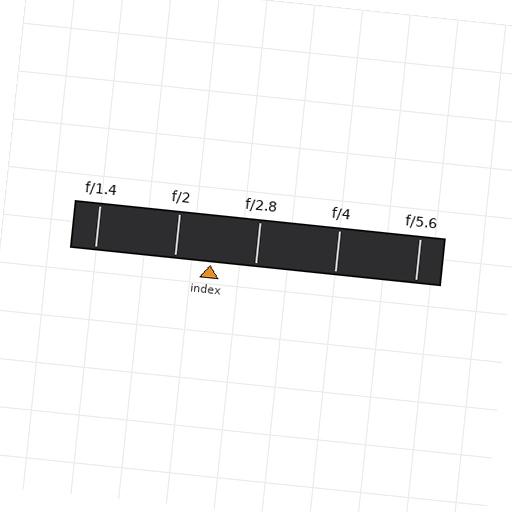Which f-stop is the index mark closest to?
The index mark is closest to f/2.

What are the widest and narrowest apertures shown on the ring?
The widest aperture shown is f/1.4 and the narrowest is f/5.6.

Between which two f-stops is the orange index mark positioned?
The index mark is between f/2 and f/2.8.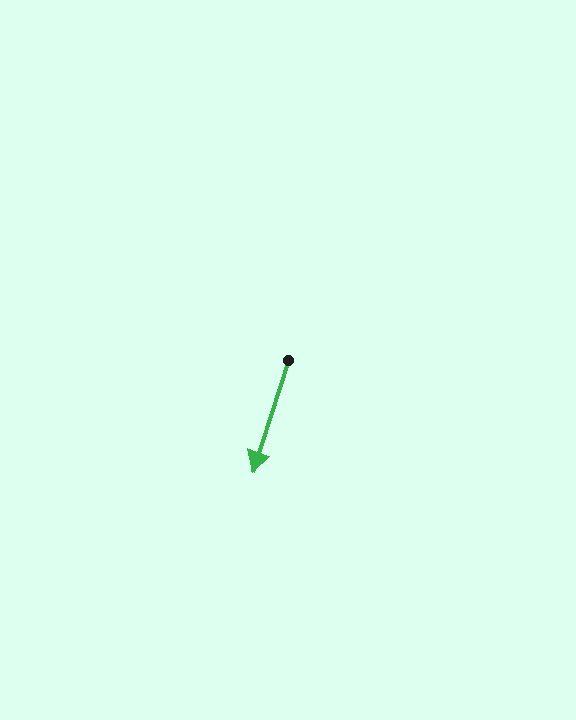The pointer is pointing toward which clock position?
Roughly 7 o'clock.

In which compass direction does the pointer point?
South.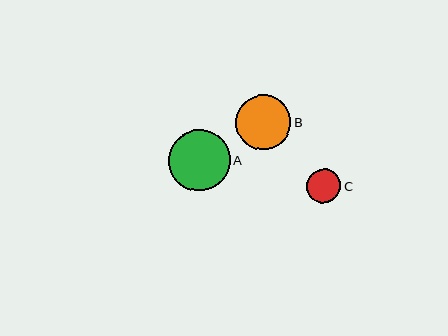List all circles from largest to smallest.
From largest to smallest: A, B, C.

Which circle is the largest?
Circle A is the largest with a size of approximately 62 pixels.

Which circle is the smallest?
Circle C is the smallest with a size of approximately 34 pixels.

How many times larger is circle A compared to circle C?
Circle A is approximately 1.8 times the size of circle C.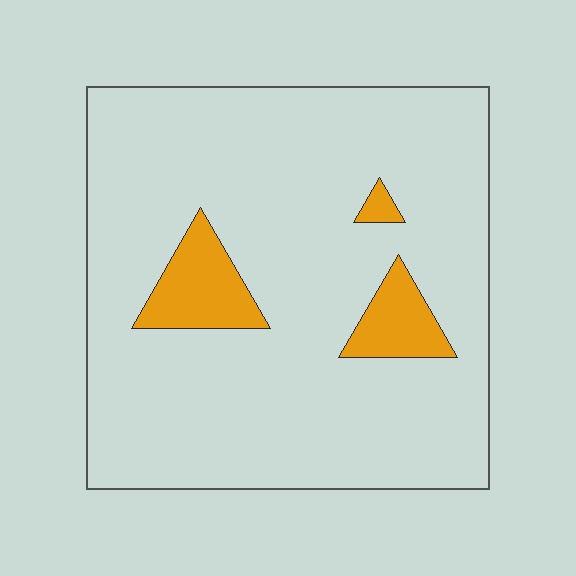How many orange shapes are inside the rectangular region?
3.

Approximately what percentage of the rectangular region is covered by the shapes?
Approximately 10%.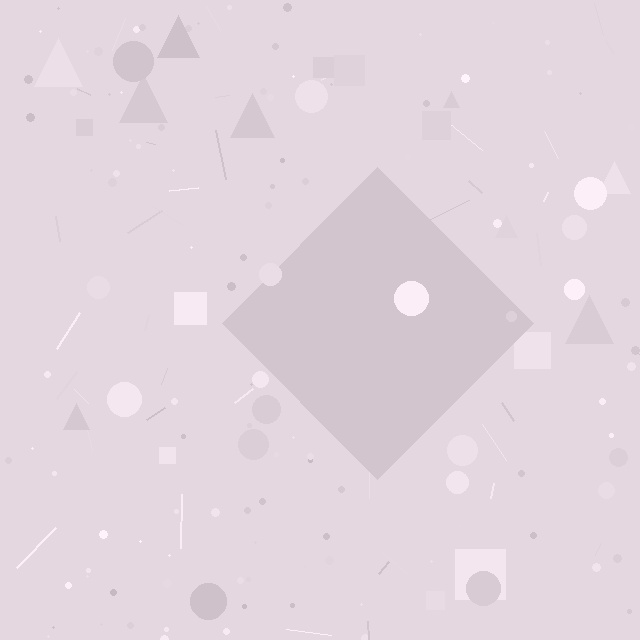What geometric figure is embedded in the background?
A diamond is embedded in the background.